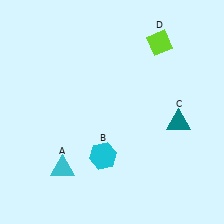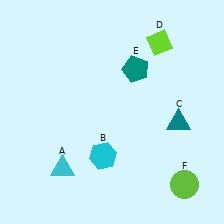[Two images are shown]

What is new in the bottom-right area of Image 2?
A lime circle (F) was added in the bottom-right area of Image 2.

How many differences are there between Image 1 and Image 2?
There are 2 differences between the two images.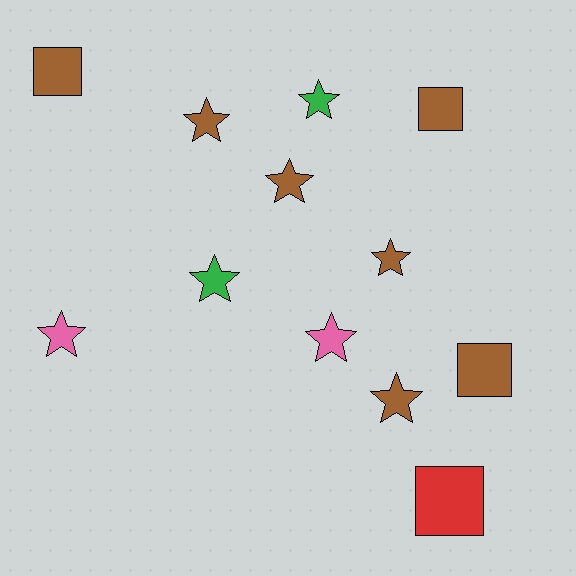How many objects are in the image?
There are 12 objects.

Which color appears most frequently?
Brown, with 7 objects.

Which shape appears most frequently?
Star, with 8 objects.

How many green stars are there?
There are 2 green stars.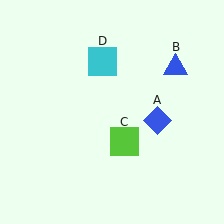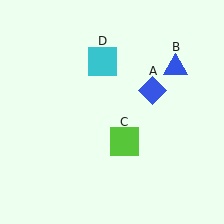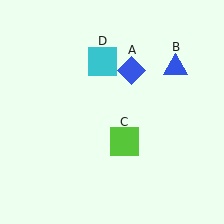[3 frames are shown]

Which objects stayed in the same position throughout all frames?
Blue triangle (object B) and lime square (object C) and cyan square (object D) remained stationary.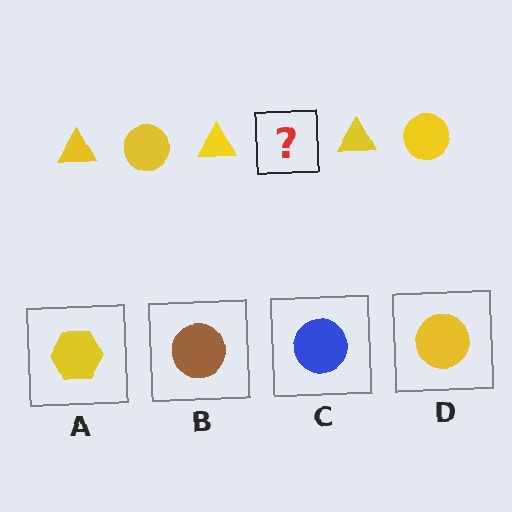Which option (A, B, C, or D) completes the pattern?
D.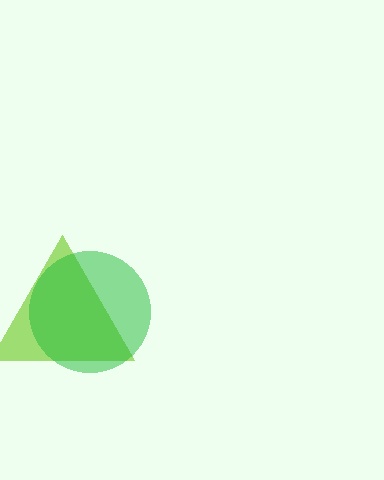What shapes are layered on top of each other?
The layered shapes are: a lime triangle, a green circle.